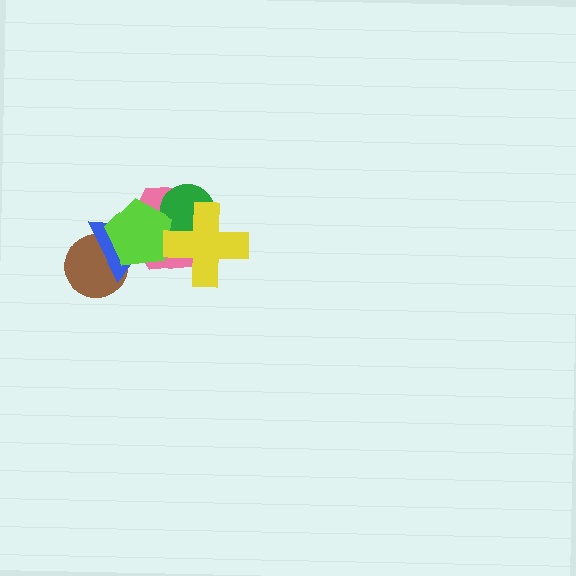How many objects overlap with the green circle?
3 objects overlap with the green circle.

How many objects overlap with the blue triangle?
3 objects overlap with the blue triangle.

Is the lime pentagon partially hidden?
Yes, it is partially covered by another shape.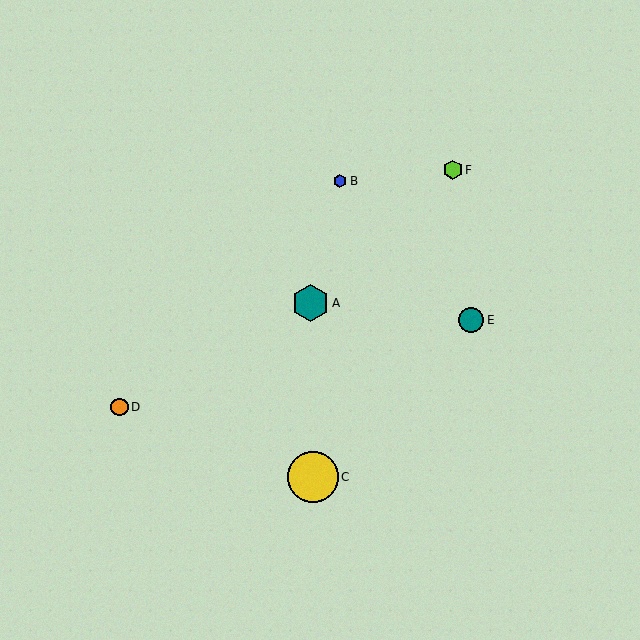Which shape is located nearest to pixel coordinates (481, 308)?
The teal circle (labeled E) at (471, 320) is nearest to that location.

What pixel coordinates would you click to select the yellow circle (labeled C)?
Click at (313, 477) to select the yellow circle C.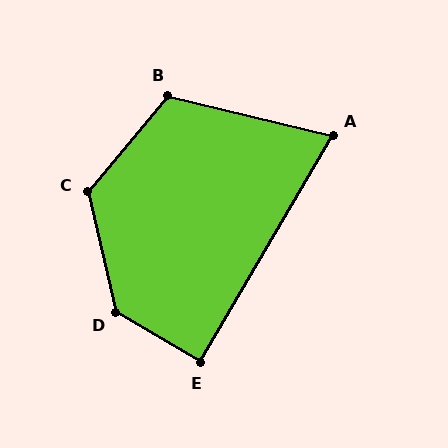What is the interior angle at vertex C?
Approximately 127 degrees (obtuse).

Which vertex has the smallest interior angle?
A, at approximately 73 degrees.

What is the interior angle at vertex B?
Approximately 116 degrees (obtuse).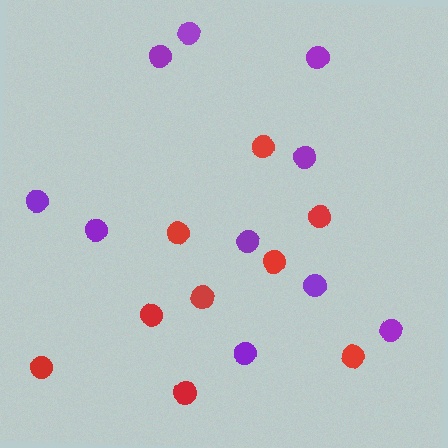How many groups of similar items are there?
There are 2 groups: one group of red circles (9) and one group of purple circles (10).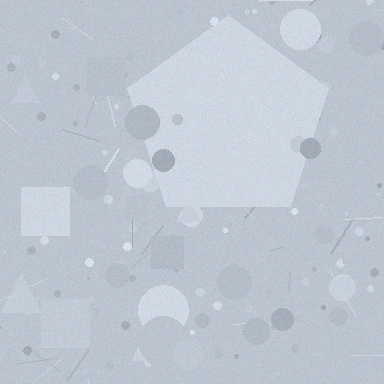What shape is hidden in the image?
A pentagon is hidden in the image.